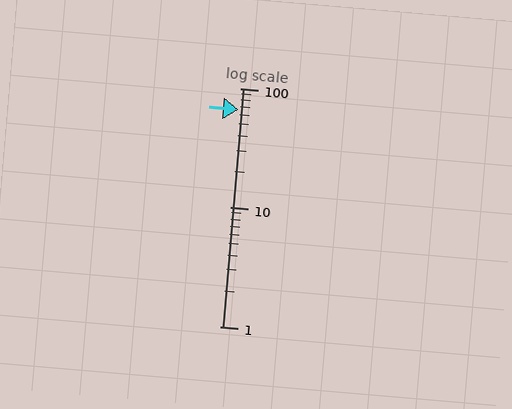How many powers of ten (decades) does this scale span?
The scale spans 2 decades, from 1 to 100.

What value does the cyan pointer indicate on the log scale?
The pointer indicates approximately 66.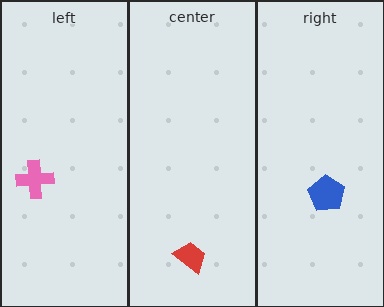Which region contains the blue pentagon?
The right region.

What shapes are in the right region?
The blue pentagon.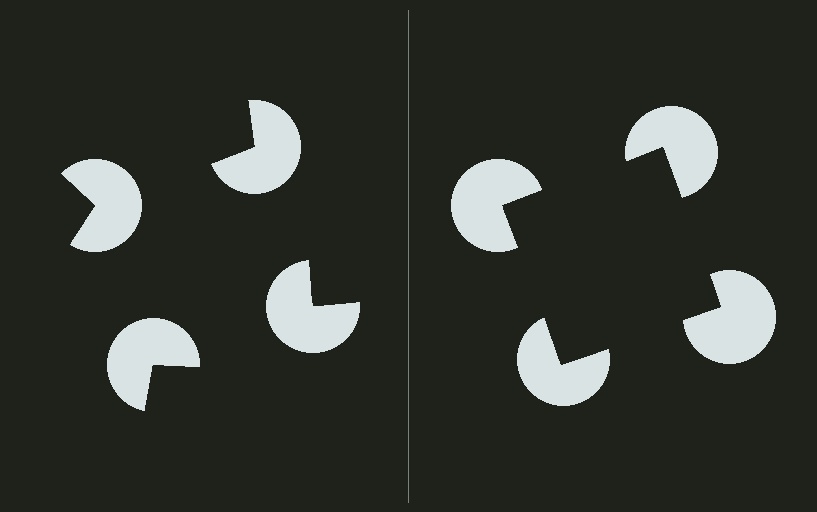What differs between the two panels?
The pac-man discs are positioned identically on both sides; only the wedge orientations differ. On the right they align to a square; on the left they are misaligned.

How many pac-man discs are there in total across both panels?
8 — 4 on each side.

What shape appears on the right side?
An illusory square.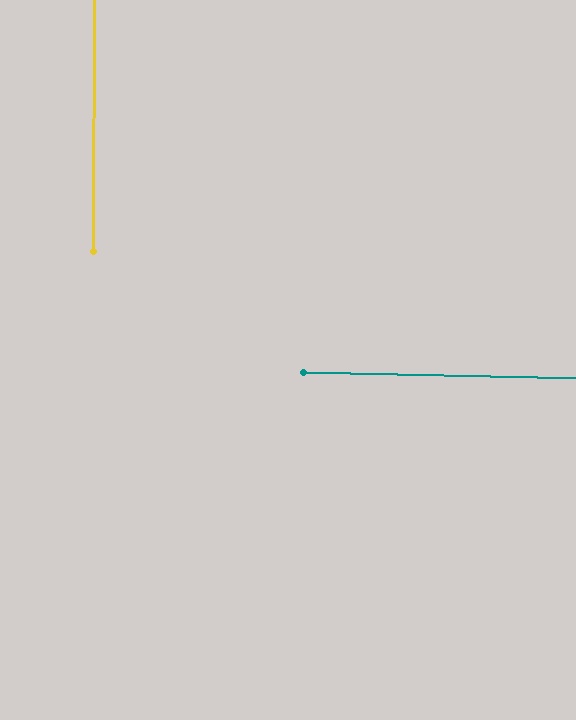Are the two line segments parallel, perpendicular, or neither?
Perpendicular — they meet at approximately 89°.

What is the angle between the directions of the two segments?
Approximately 89 degrees.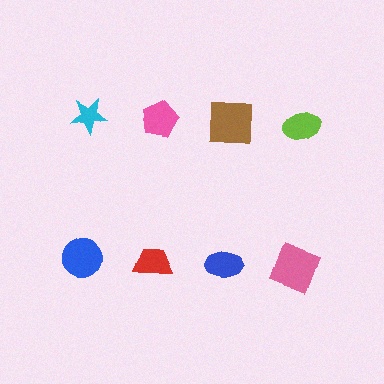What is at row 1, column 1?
A cyan star.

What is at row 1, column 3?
A brown square.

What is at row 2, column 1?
A blue circle.